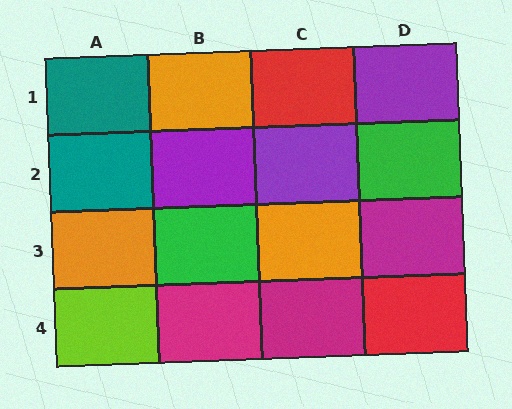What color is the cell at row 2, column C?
Purple.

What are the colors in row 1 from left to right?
Teal, orange, red, purple.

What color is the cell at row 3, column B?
Green.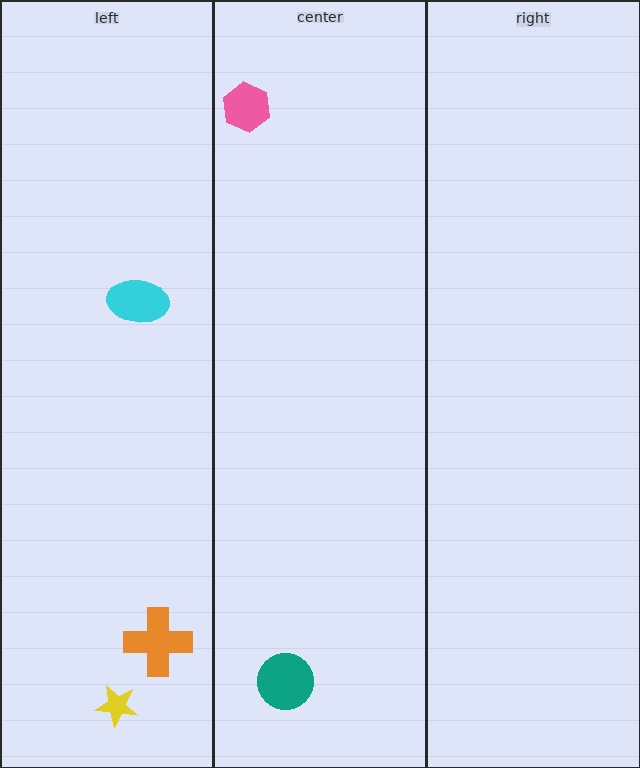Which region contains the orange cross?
The left region.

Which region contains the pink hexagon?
The center region.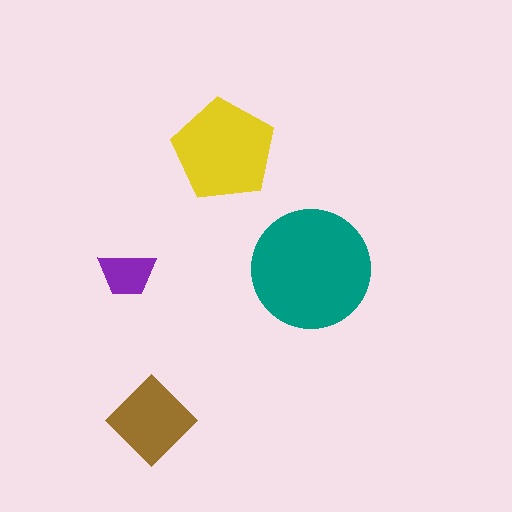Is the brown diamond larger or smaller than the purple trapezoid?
Larger.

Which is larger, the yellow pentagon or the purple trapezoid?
The yellow pentagon.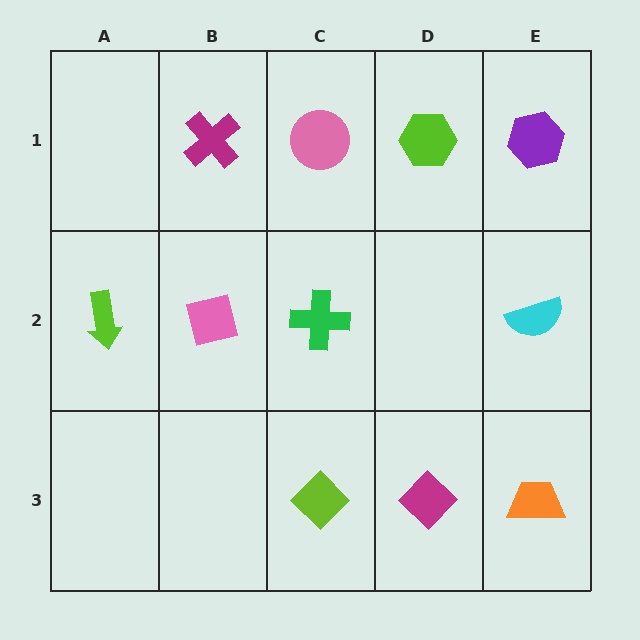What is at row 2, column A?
A lime arrow.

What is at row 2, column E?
A cyan semicircle.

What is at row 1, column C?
A pink circle.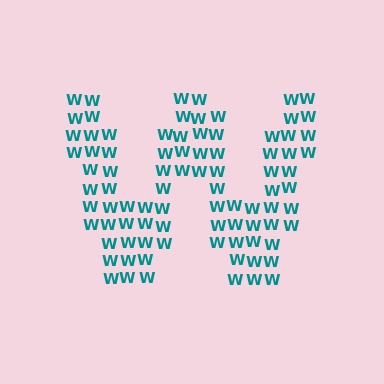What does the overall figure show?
The overall figure shows the letter W.